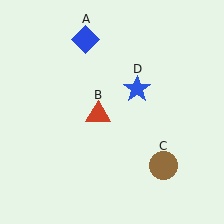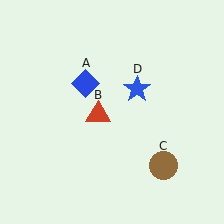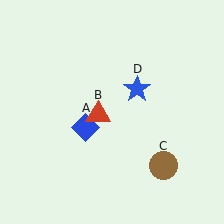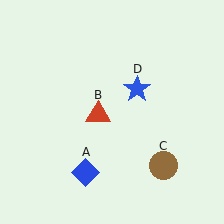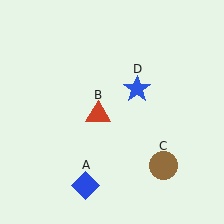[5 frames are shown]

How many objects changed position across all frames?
1 object changed position: blue diamond (object A).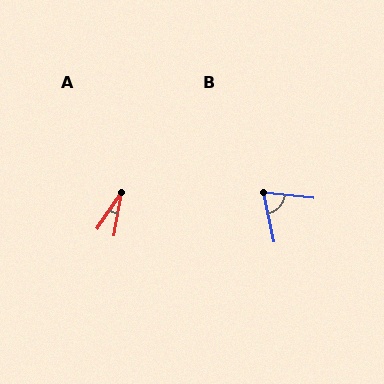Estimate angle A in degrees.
Approximately 23 degrees.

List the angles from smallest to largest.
A (23°), B (72°).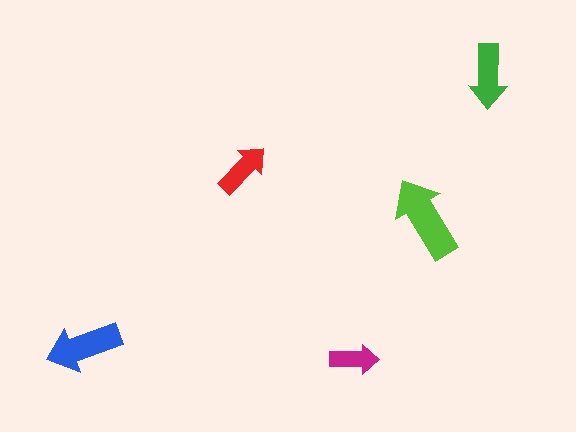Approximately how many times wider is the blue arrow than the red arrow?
About 1.5 times wider.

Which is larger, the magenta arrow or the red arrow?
The red one.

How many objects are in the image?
There are 5 objects in the image.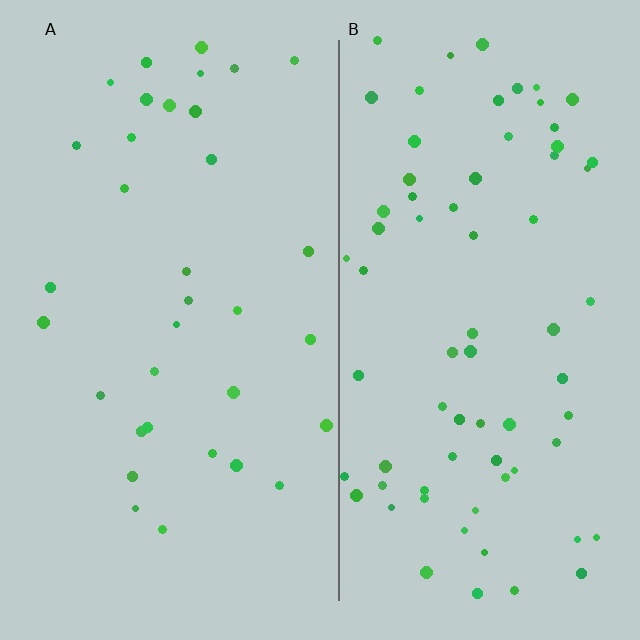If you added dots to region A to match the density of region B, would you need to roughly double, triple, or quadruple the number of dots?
Approximately double.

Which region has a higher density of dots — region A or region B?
B (the right).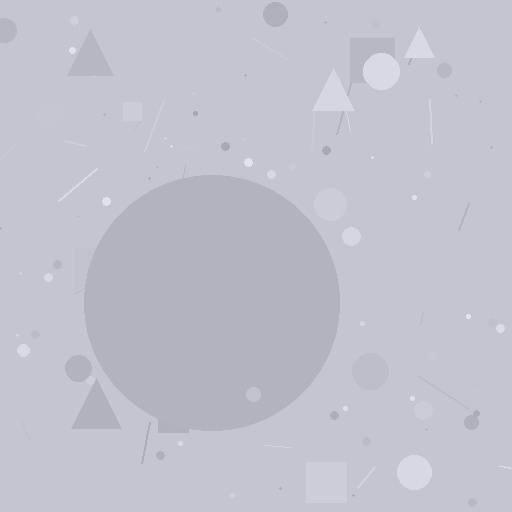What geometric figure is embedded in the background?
A circle is embedded in the background.